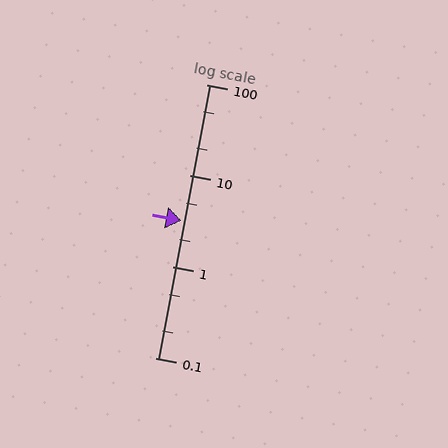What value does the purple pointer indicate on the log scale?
The pointer indicates approximately 3.2.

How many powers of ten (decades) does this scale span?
The scale spans 3 decades, from 0.1 to 100.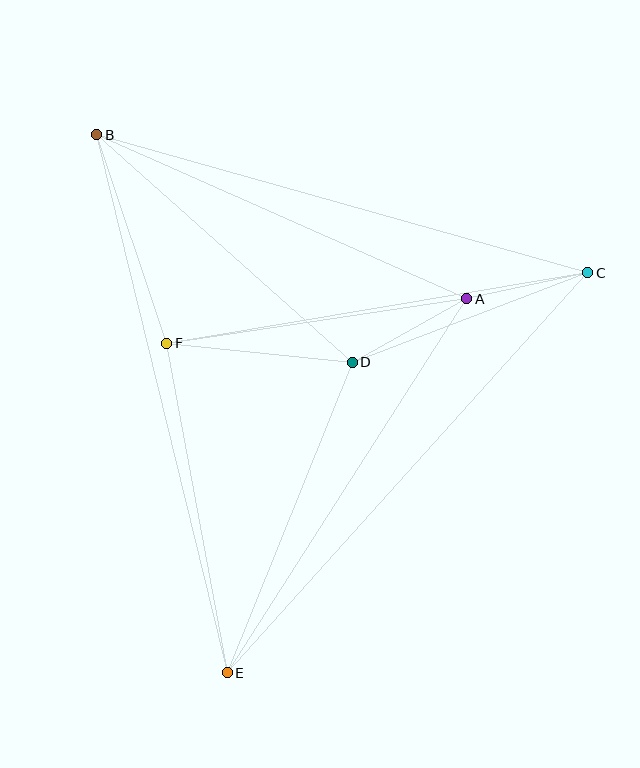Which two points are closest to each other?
Points A and C are closest to each other.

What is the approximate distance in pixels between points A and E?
The distance between A and E is approximately 444 pixels.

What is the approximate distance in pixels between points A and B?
The distance between A and B is approximately 405 pixels.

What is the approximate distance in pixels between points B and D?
The distance between B and D is approximately 342 pixels.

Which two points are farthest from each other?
Points B and E are farthest from each other.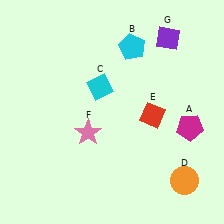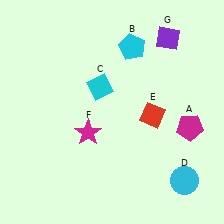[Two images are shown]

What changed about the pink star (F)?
In Image 1, F is pink. In Image 2, it changed to magenta.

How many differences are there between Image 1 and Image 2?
There are 2 differences between the two images.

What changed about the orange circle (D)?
In Image 1, D is orange. In Image 2, it changed to cyan.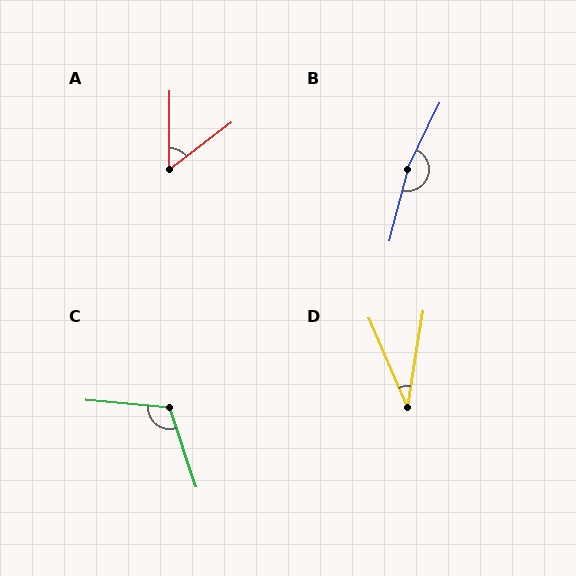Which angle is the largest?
B, at approximately 169 degrees.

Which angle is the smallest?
D, at approximately 32 degrees.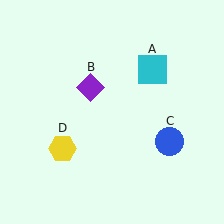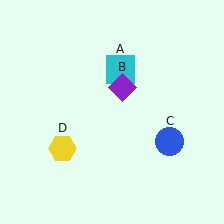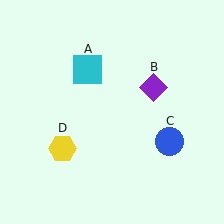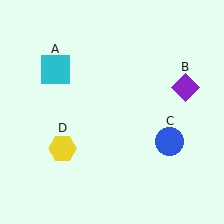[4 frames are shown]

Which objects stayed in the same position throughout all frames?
Blue circle (object C) and yellow hexagon (object D) remained stationary.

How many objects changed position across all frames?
2 objects changed position: cyan square (object A), purple diamond (object B).